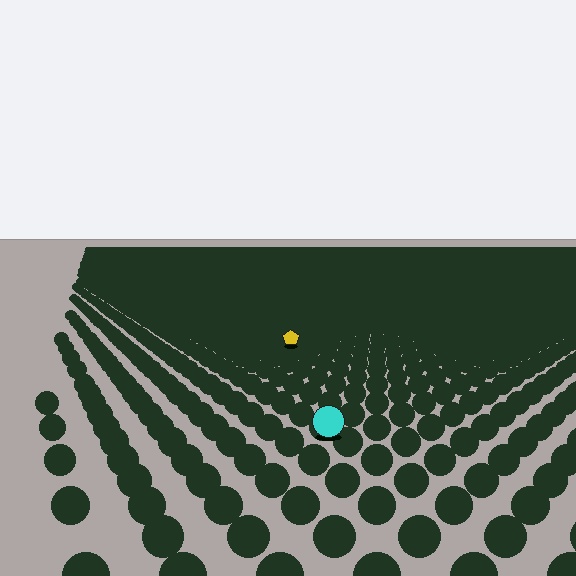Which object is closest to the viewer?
The cyan circle is closest. The texture marks near it are larger and more spread out.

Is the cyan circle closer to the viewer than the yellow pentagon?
Yes. The cyan circle is closer — you can tell from the texture gradient: the ground texture is coarser near it.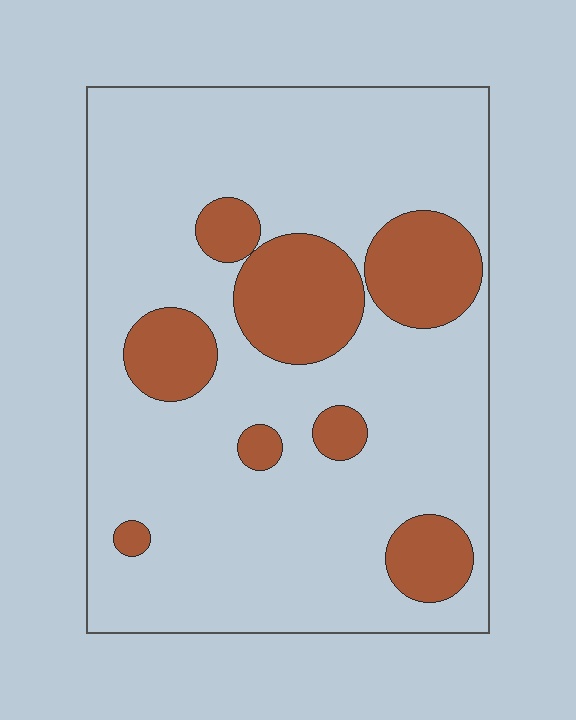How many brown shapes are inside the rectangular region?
8.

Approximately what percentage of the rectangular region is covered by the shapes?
Approximately 20%.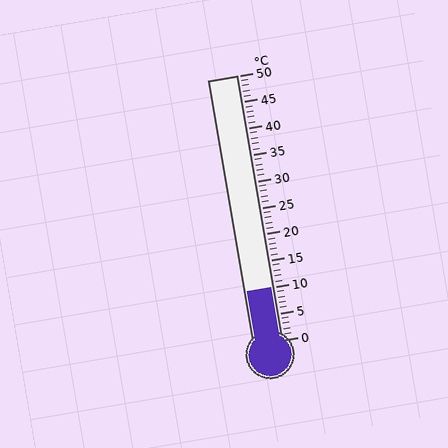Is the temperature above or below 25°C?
The temperature is below 25°C.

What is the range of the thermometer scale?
The thermometer scale ranges from 0°C to 50°C.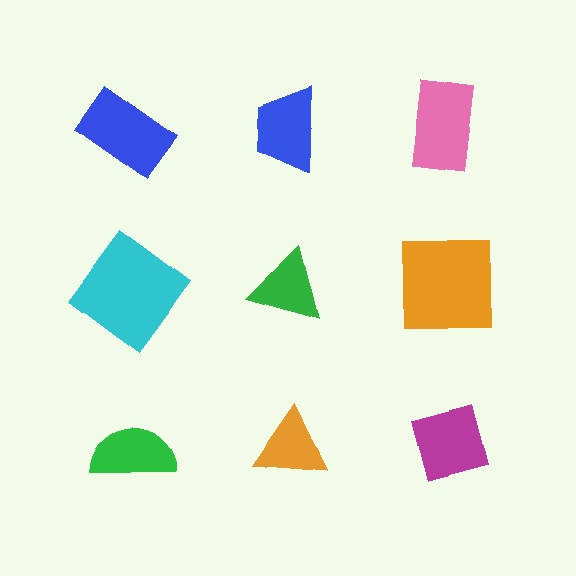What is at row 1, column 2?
A blue trapezoid.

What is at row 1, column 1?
A blue rectangle.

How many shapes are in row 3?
3 shapes.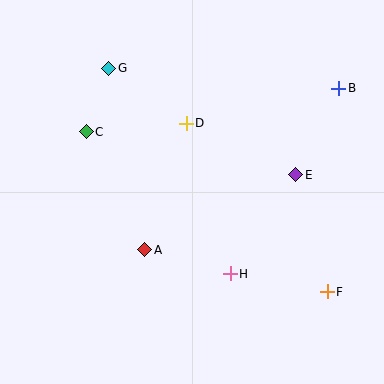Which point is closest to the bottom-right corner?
Point F is closest to the bottom-right corner.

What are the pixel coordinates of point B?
Point B is at (339, 88).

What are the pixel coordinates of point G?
Point G is at (109, 68).